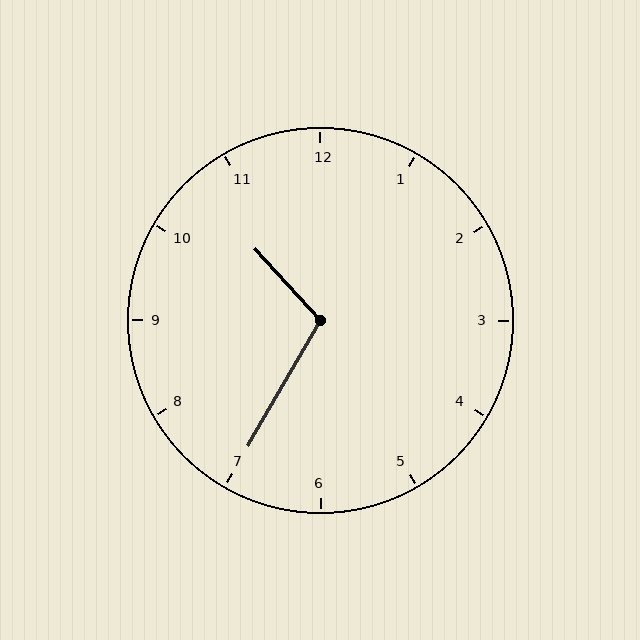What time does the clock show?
10:35.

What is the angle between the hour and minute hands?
Approximately 108 degrees.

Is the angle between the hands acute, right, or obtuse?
It is obtuse.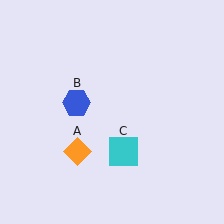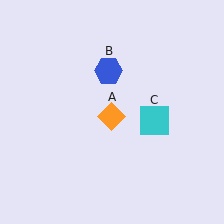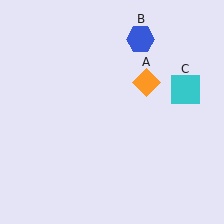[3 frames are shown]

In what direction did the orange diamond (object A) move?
The orange diamond (object A) moved up and to the right.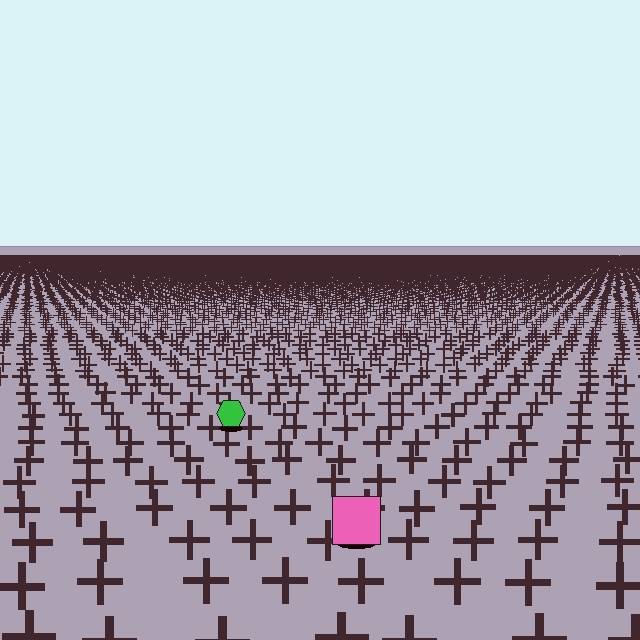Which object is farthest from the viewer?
The green hexagon is farthest from the viewer. It appears smaller and the ground texture around it is denser.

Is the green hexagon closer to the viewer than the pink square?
No. The pink square is closer — you can tell from the texture gradient: the ground texture is coarser near it.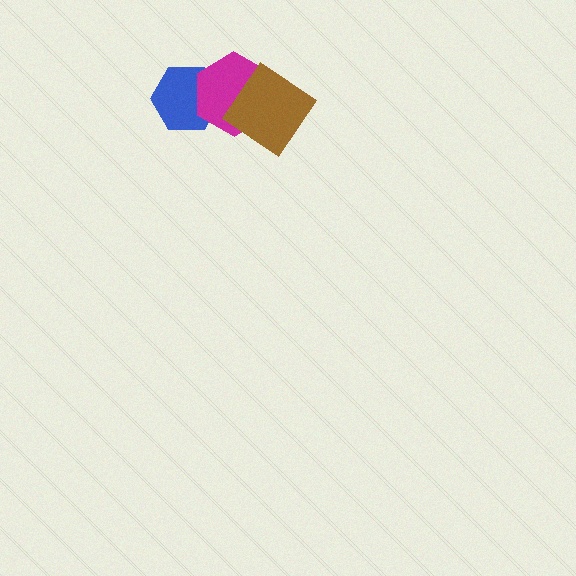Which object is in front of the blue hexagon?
The magenta hexagon is in front of the blue hexagon.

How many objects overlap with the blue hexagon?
1 object overlaps with the blue hexagon.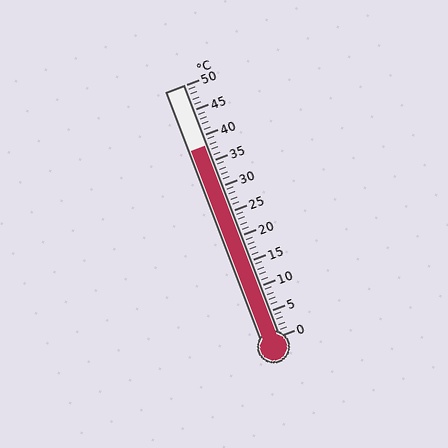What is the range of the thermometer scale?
The thermometer scale ranges from 0°C to 50°C.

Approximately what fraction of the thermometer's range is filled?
The thermometer is filled to approximately 75% of its range.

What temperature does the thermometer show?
The thermometer shows approximately 38°C.